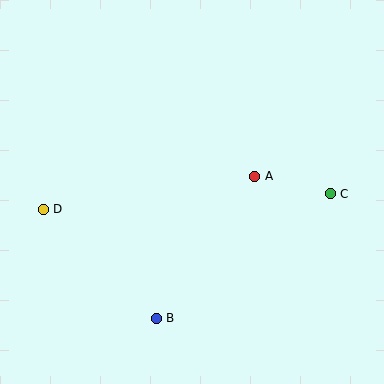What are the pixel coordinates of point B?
Point B is at (156, 318).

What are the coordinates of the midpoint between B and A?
The midpoint between B and A is at (205, 247).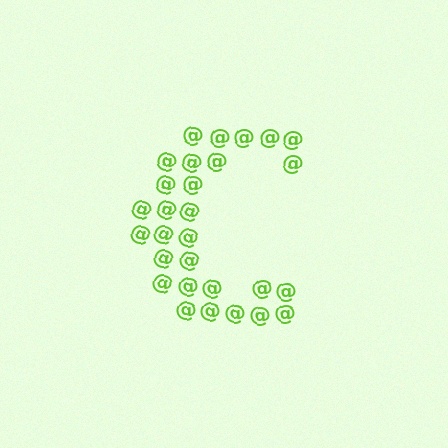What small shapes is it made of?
It is made of small at signs.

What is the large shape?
The large shape is the letter C.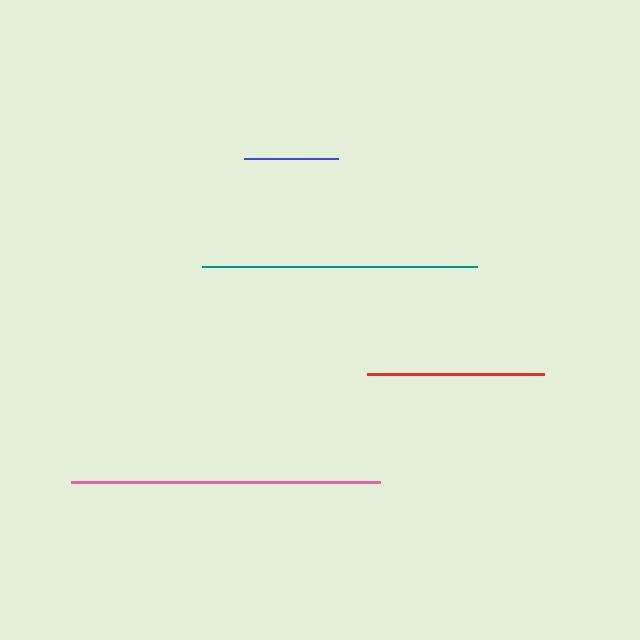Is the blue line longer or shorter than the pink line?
The pink line is longer than the blue line.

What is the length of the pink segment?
The pink segment is approximately 308 pixels long.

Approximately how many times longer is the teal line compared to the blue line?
The teal line is approximately 2.9 times the length of the blue line.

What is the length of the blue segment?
The blue segment is approximately 93 pixels long.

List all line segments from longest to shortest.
From longest to shortest: pink, teal, red, blue.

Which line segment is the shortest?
The blue line is the shortest at approximately 93 pixels.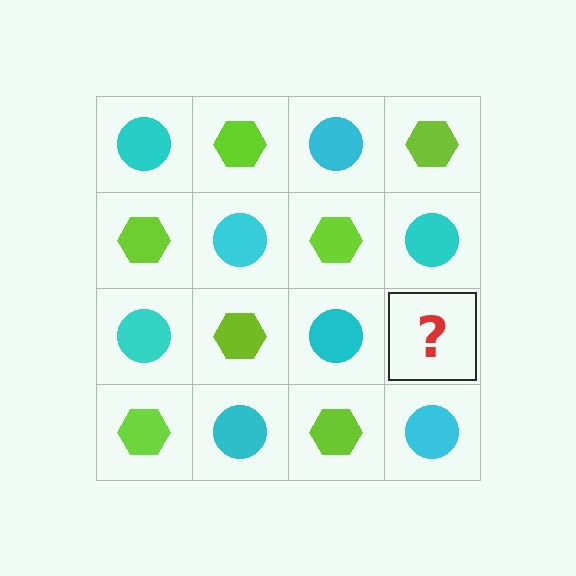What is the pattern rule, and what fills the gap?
The rule is that it alternates cyan circle and lime hexagon in a checkerboard pattern. The gap should be filled with a lime hexagon.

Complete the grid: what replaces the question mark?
The question mark should be replaced with a lime hexagon.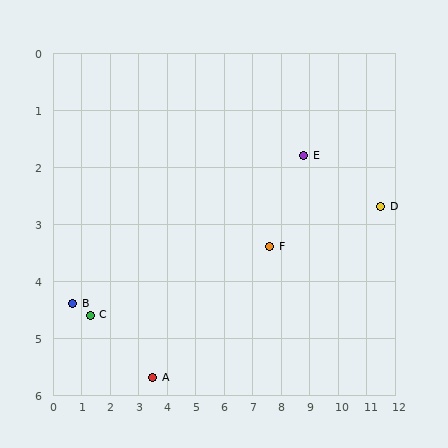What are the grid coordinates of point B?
Point B is at approximately (0.7, 4.4).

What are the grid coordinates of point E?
Point E is at approximately (8.8, 1.8).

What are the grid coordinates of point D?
Point D is at approximately (11.5, 2.7).